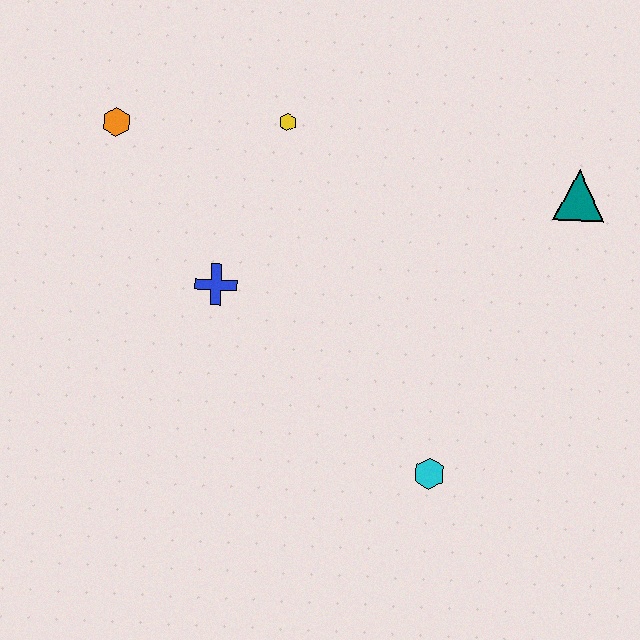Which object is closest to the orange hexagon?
The yellow hexagon is closest to the orange hexagon.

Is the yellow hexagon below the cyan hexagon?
No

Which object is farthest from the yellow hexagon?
The cyan hexagon is farthest from the yellow hexagon.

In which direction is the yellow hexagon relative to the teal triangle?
The yellow hexagon is to the left of the teal triangle.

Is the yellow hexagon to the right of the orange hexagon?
Yes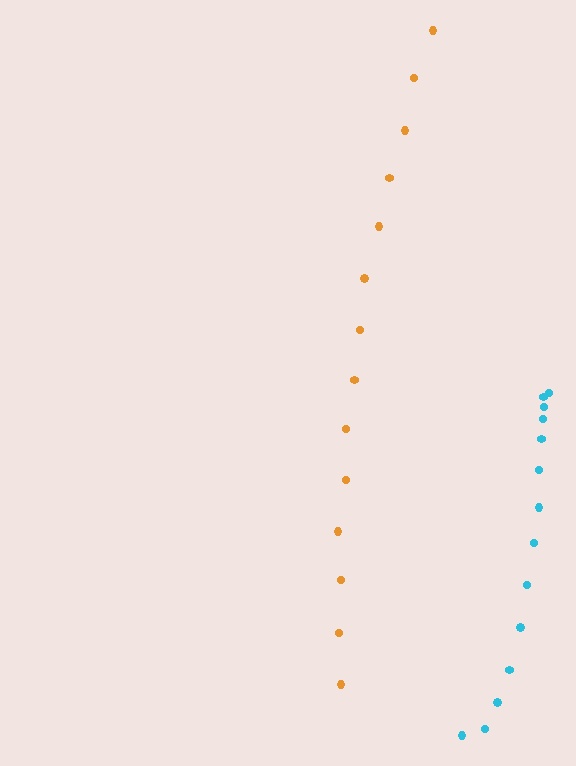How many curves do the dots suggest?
There are 2 distinct paths.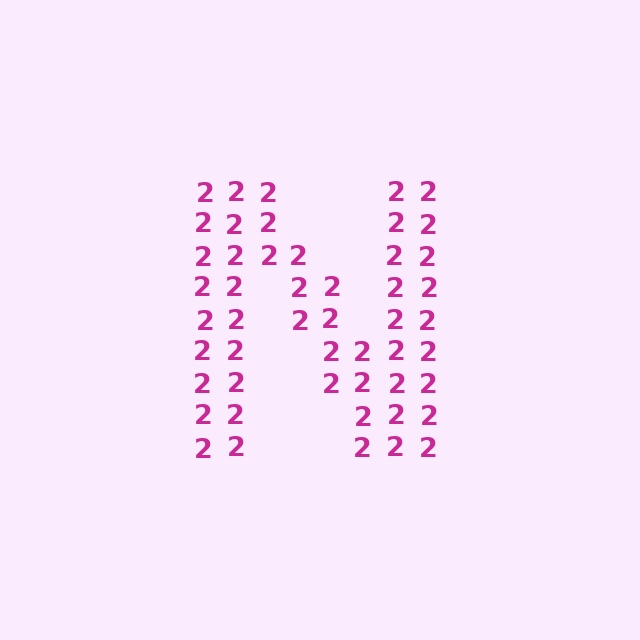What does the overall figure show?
The overall figure shows the letter N.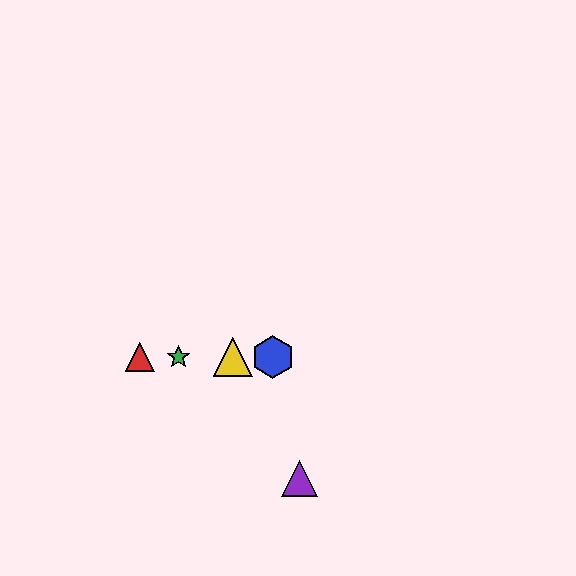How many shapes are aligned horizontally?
4 shapes (the red triangle, the blue hexagon, the green star, the yellow triangle) are aligned horizontally.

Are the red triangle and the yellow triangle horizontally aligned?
Yes, both are at y≈357.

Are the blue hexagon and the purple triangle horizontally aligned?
No, the blue hexagon is at y≈357 and the purple triangle is at y≈479.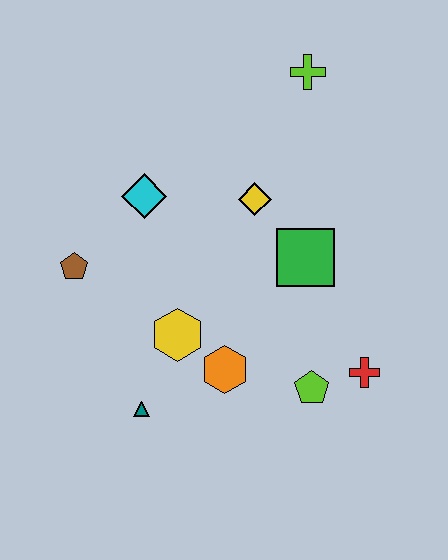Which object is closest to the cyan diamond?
The brown pentagon is closest to the cyan diamond.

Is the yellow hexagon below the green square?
Yes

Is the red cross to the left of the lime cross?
No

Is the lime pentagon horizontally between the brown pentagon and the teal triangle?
No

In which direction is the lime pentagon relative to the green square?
The lime pentagon is below the green square.